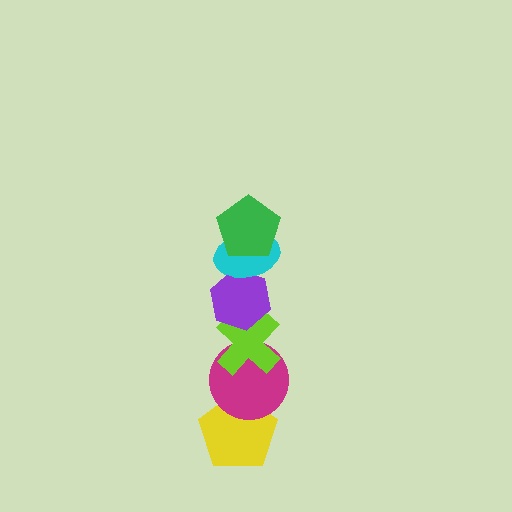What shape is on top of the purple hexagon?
The cyan ellipse is on top of the purple hexagon.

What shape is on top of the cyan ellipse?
The green pentagon is on top of the cyan ellipse.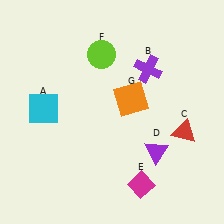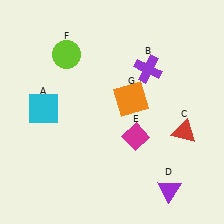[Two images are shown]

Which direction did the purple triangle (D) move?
The purple triangle (D) moved down.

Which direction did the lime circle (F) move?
The lime circle (F) moved left.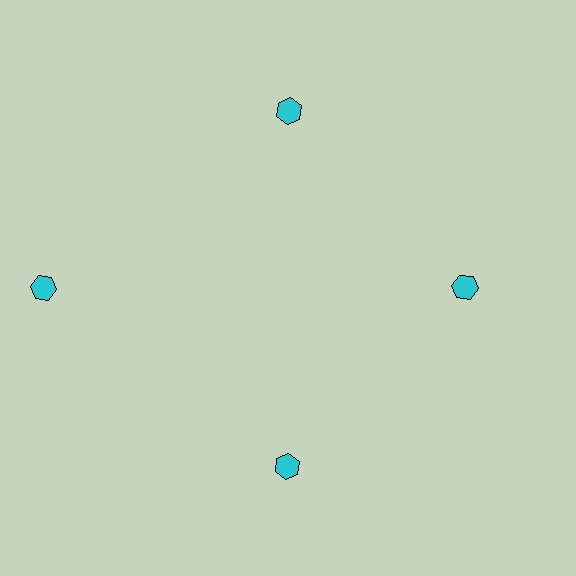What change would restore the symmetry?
The symmetry would be restored by moving it inward, back onto the ring so that all 4 hexagons sit at equal angles and equal distance from the center.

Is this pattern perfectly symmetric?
No. The 4 cyan hexagons are arranged in a ring, but one element near the 9 o'clock position is pushed outward from the center, breaking the 4-fold rotational symmetry.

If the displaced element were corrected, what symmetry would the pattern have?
It would have 4-fold rotational symmetry — the pattern would map onto itself every 90 degrees.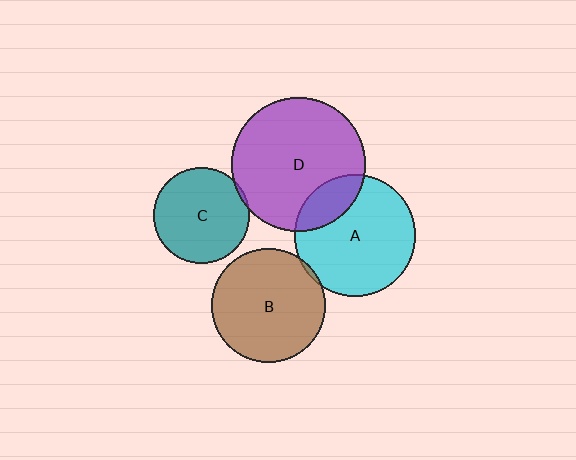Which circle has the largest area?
Circle D (purple).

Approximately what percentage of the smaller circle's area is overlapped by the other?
Approximately 5%.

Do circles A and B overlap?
Yes.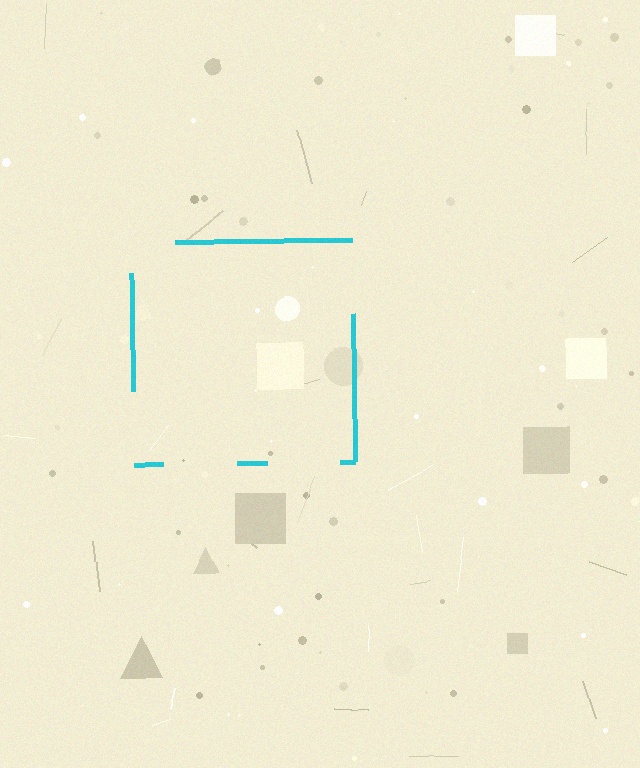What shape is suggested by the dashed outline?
The dashed outline suggests a square.